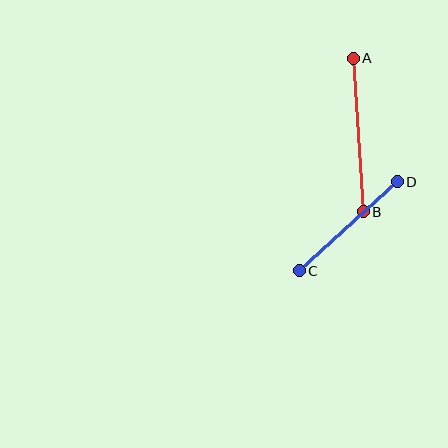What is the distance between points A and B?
The distance is approximately 154 pixels.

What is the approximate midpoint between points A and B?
The midpoint is at approximately (358, 135) pixels.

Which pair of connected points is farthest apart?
Points A and B are farthest apart.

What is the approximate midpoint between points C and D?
The midpoint is at approximately (348, 226) pixels.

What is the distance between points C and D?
The distance is approximately 132 pixels.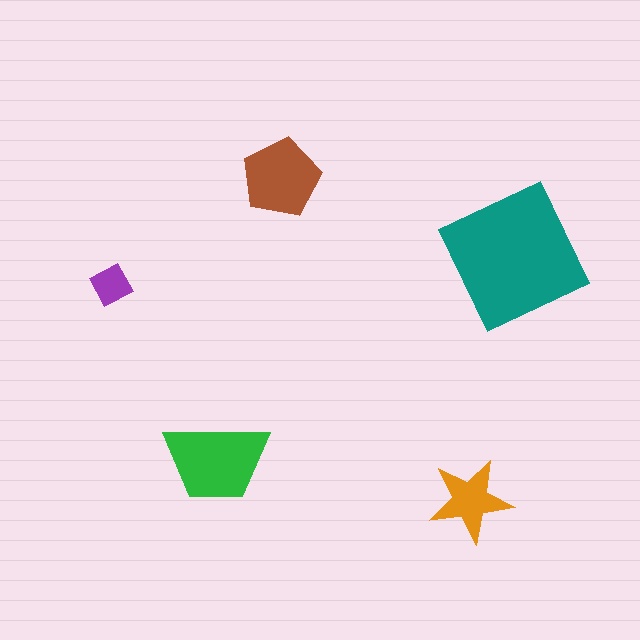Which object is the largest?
The teal square.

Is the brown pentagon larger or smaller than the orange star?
Larger.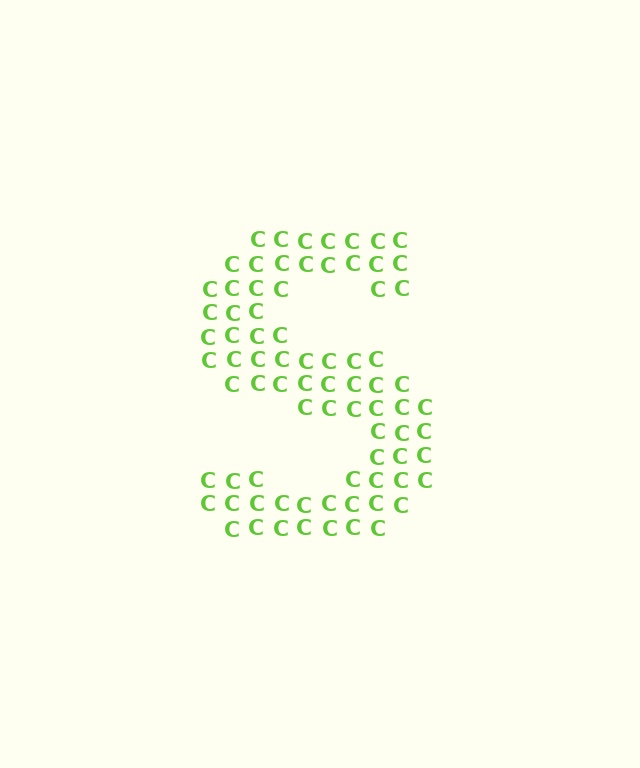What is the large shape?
The large shape is the letter S.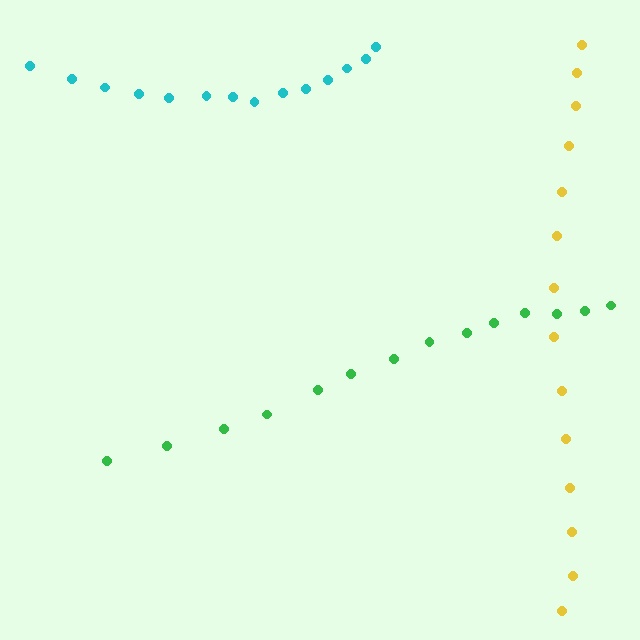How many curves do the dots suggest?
There are 3 distinct paths.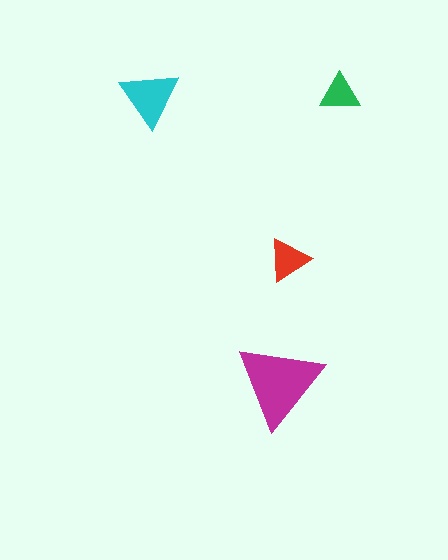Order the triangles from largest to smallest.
the magenta one, the cyan one, the red one, the green one.